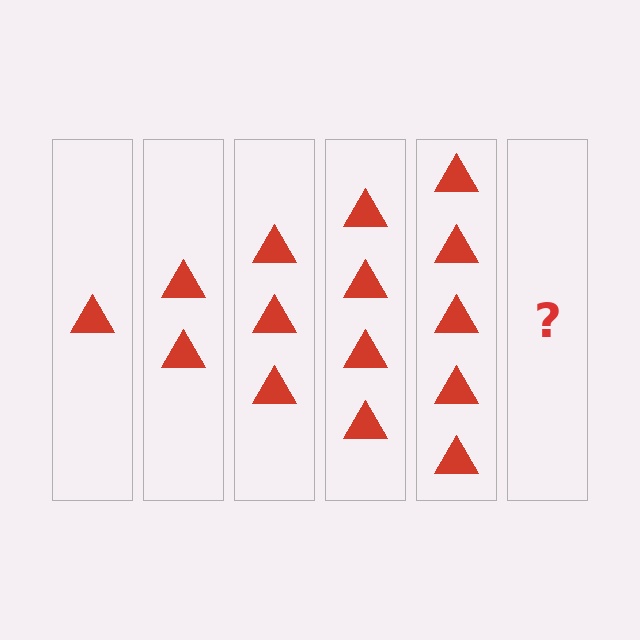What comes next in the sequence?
The next element should be 6 triangles.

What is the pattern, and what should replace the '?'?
The pattern is that each step adds one more triangle. The '?' should be 6 triangles.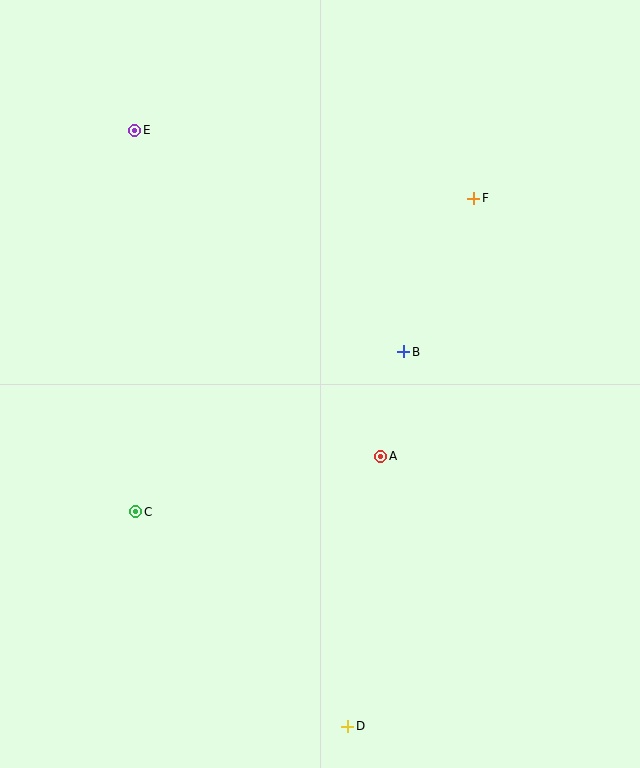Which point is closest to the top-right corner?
Point F is closest to the top-right corner.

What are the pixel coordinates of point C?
Point C is at (136, 512).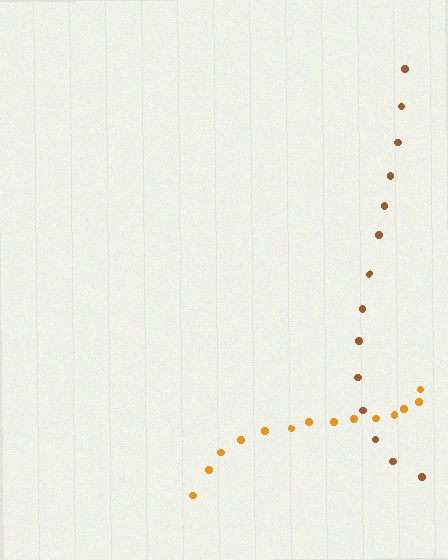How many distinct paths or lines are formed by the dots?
There are 2 distinct paths.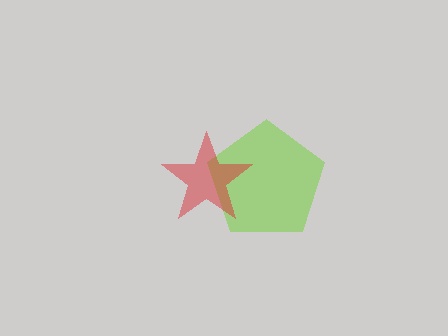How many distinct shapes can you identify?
There are 2 distinct shapes: a lime pentagon, a red star.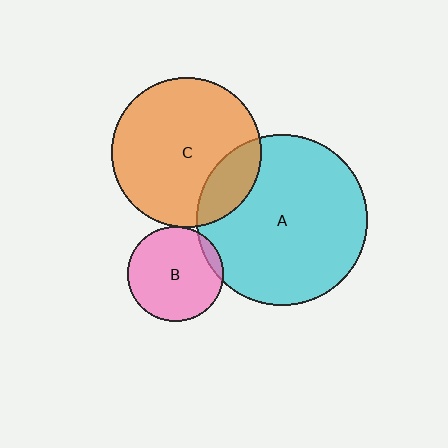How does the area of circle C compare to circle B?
Approximately 2.5 times.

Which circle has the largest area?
Circle A (cyan).